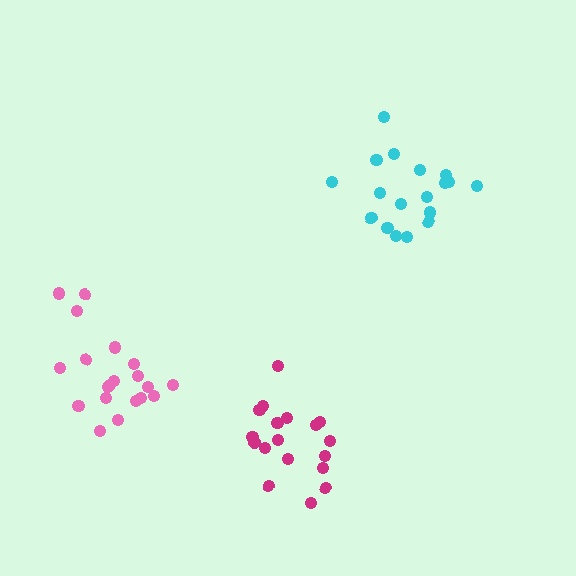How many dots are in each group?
Group 1: 18 dots, Group 2: 20 dots, Group 3: 18 dots (56 total).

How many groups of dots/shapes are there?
There are 3 groups.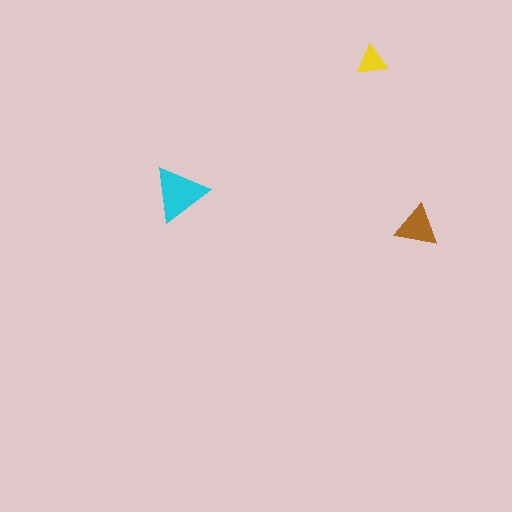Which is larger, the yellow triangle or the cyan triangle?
The cyan one.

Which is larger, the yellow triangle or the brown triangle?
The brown one.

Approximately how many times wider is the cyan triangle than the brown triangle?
About 1.5 times wider.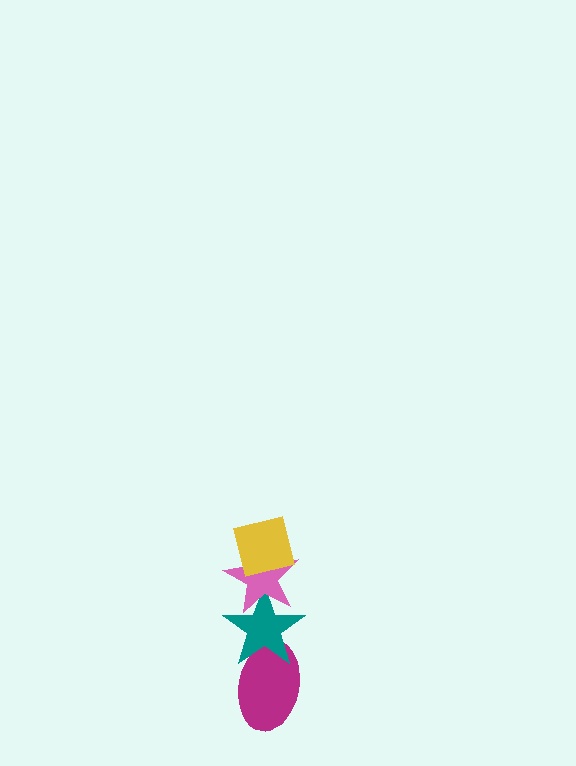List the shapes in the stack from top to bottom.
From top to bottom: the yellow square, the pink star, the teal star, the magenta ellipse.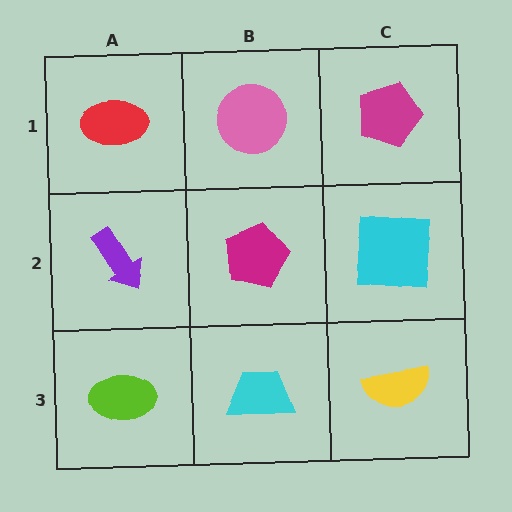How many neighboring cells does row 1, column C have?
2.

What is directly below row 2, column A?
A lime ellipse.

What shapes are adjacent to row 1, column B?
A magenta pentagon (row 2, column B), a red ellipse (row 1, column A), a magenta pentagon (row 1, column C).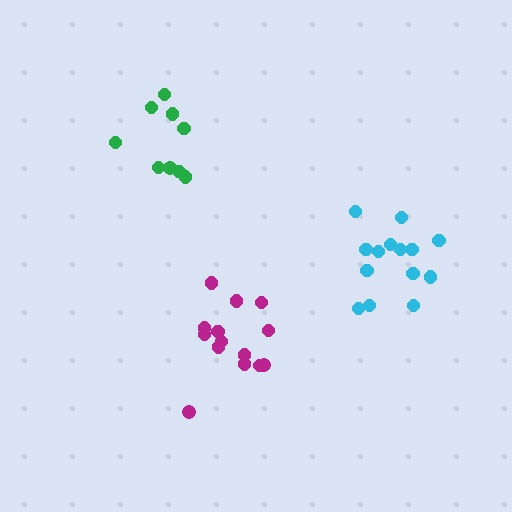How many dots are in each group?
Group 1: 9 dots, Group 2: 14 dots, Group 3: 14 dots (37 total).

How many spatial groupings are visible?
There are 3 spatial groupings.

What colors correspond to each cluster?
The clusters are colored: green, cyan, magenta.